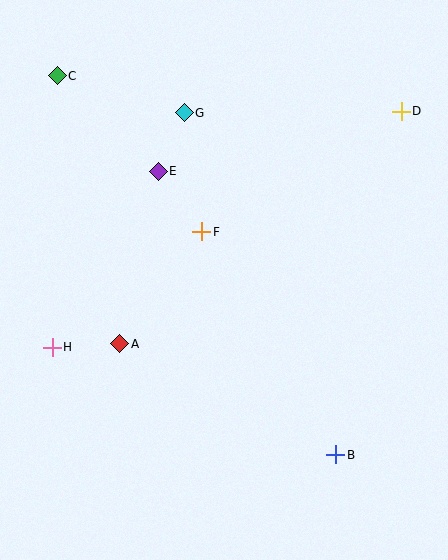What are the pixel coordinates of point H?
Point H is at (52, 347).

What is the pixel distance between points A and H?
The distance between A and H is 68 pixels.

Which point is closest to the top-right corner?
Point D is closest to the top-right corner.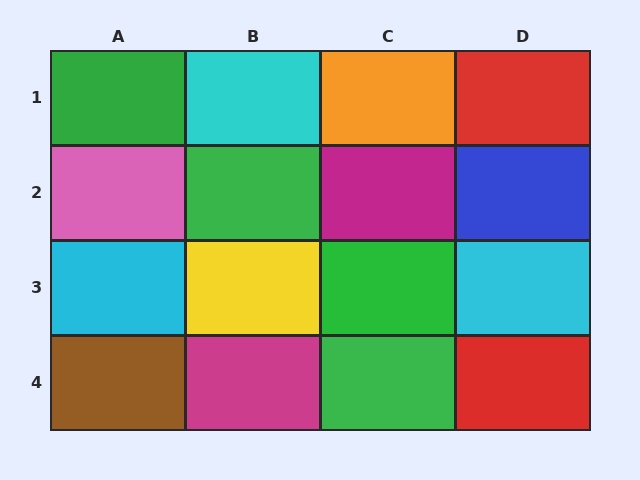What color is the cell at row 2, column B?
Green.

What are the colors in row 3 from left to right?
Cyan, yellow, green, cyan.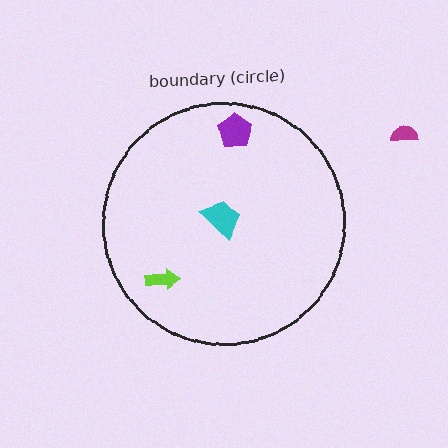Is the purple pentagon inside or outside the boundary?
Inside.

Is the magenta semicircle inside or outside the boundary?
Outside.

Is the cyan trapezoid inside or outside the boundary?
Inside.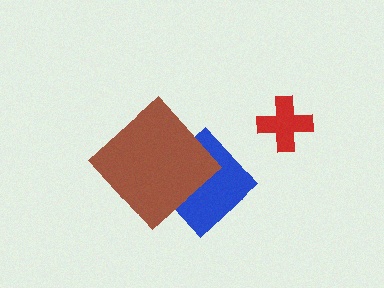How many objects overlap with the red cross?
0 objects overlap with the red cross.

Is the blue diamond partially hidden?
Yes, it is partially covered by another shape.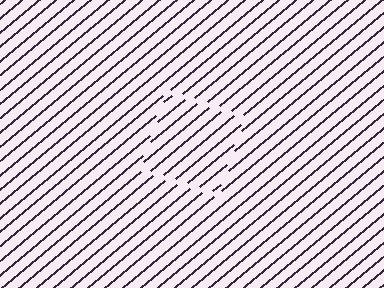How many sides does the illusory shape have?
4 sides — the line-ends trace a square.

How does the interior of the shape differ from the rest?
The interior of the shape contains the same grating, shifted by half a period — the contour is defined by the phase discontinuity where line-ends from the inner and outer gratings abut.